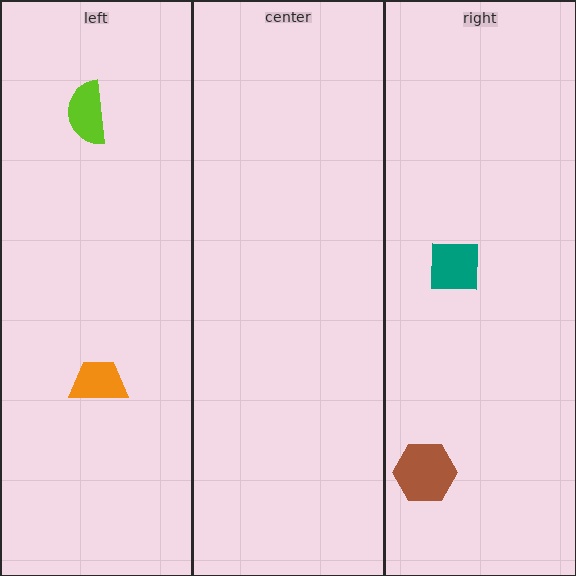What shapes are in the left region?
The lime semicircle, the orange trapezoid.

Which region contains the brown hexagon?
The right region.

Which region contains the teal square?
The right region.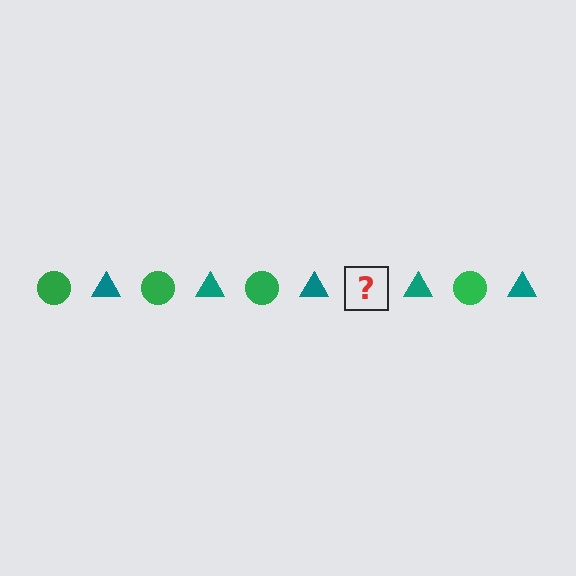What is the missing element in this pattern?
The missing element is a green circle.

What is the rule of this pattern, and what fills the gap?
The rule is that the pattern alternates between green circle and teal triangle. The gap should be filled with a green circle.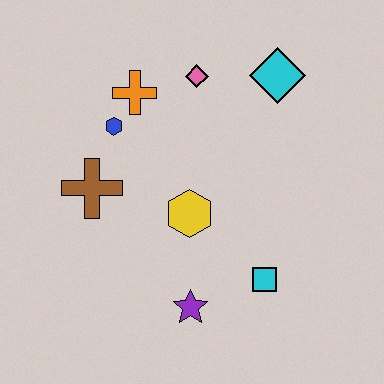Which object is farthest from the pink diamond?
The purple star is farthest from the pink diamond.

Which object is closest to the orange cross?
The blue hexagon is closest to the orange cross.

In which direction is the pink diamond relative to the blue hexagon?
The pink diamond is to the right of the blue hexagon.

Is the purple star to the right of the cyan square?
No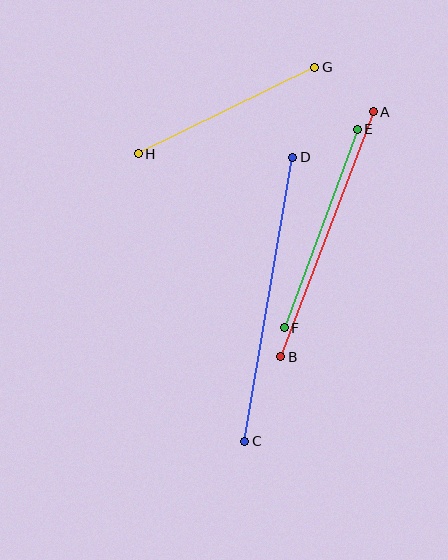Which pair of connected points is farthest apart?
Points C and D are farthest apart.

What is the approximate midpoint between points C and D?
The midpoint is at approximately (269, 299) pixels.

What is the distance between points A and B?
The distance is approximately 262 pixels.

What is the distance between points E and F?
The distance is approximately 211 pixels.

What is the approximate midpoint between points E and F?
The midpoint is at approximately (321, 229) pixels.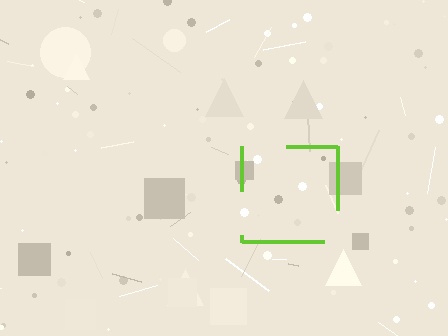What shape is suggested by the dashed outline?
The dashed outline suggests a square.